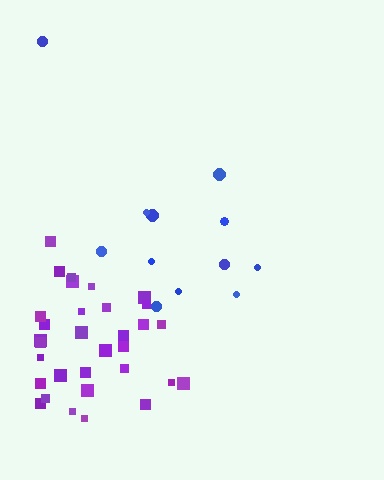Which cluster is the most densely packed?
Purple.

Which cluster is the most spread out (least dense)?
Blue.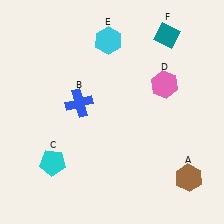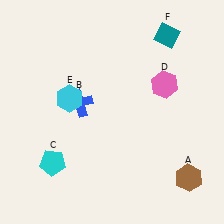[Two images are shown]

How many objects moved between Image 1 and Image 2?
1 object moved between the two images.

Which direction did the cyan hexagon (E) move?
The cyan hexagon (E) moved down.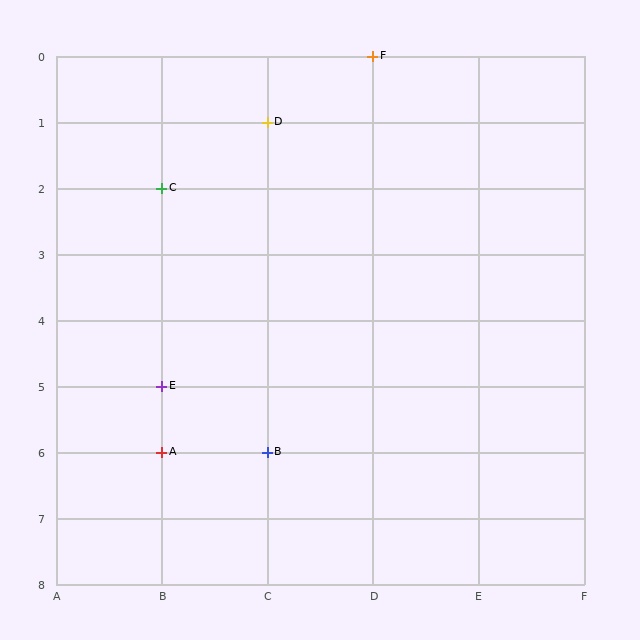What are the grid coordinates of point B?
Point B is at grid coordinates (C, 6).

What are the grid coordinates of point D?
Point D is at grid coordinates (C, 1).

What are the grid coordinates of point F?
Point F is at grid coordinates (D, 0).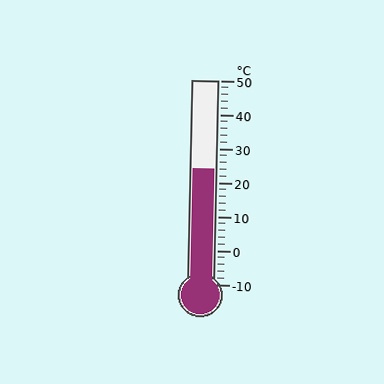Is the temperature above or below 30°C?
The temperature is below 30°C.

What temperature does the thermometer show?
The thermometer shows approximately 24°C.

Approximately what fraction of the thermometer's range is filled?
The thermometer is filled to approximately 55% of its range.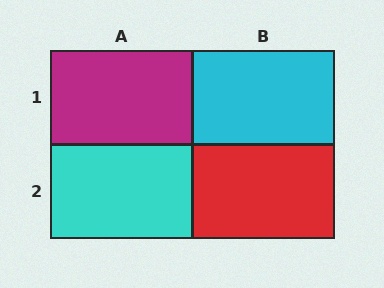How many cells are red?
1 cell is red.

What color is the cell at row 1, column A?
Magenta.